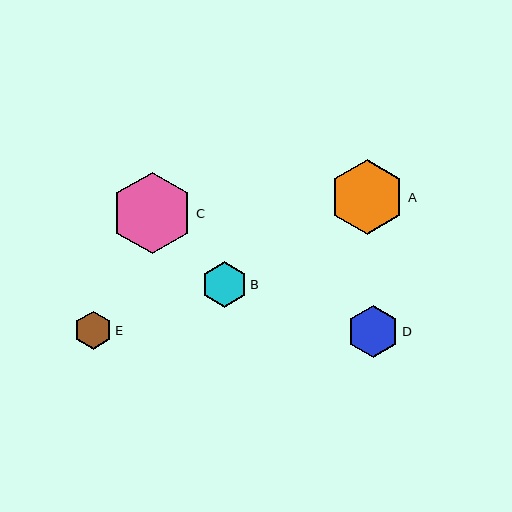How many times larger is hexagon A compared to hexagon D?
Hexagon A is approximately 1.5 times the size of hexagon D.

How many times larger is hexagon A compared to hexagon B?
Hexagon A is approximately 1.6 times the size of hexagon B.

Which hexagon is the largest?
Hexagon C is the largest with a size of approximately 81 pixels.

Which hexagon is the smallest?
Hexagon E is the smallest with a size of approximately 38 pixels.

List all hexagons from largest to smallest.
From largest to smallest: C, A, D, B, E.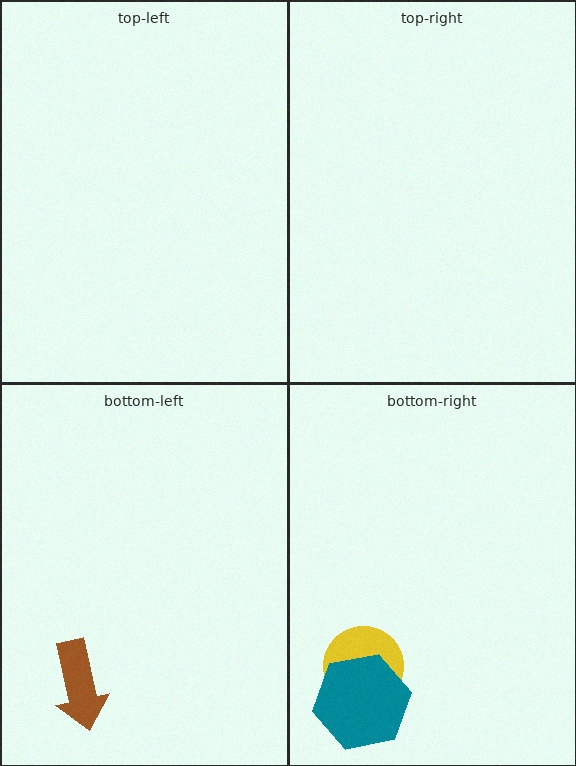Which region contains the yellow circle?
The bottom-right region.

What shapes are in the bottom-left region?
The brown arrow.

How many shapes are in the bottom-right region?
2.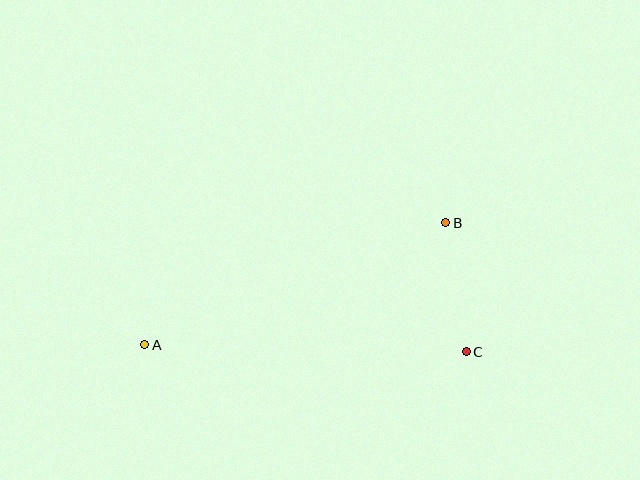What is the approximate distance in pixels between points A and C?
The distance between A and C is approximately 321 pixels.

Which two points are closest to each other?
Points B and C are closest to each other.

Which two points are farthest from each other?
Points A and B are farthest from each other.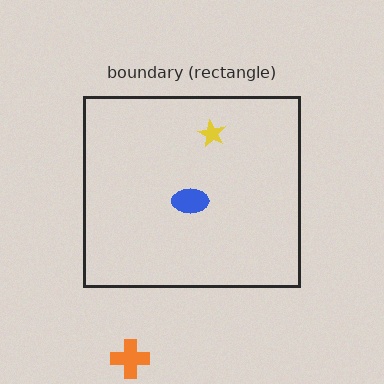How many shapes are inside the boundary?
2 inside, 1 outside.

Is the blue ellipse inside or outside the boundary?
Inside.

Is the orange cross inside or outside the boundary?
Outside.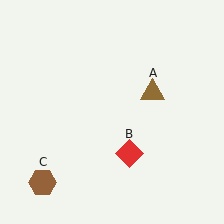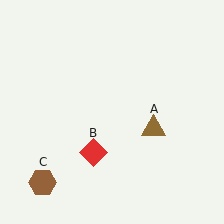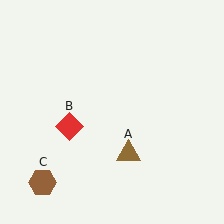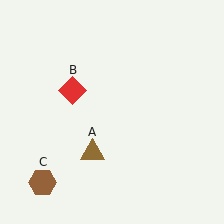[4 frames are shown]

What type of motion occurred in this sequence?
The brown triangle (object A), red diamond (object B) rotated clockwise around the center of the scene.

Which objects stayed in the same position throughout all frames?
Brown hexagon (object C) remained stationary.